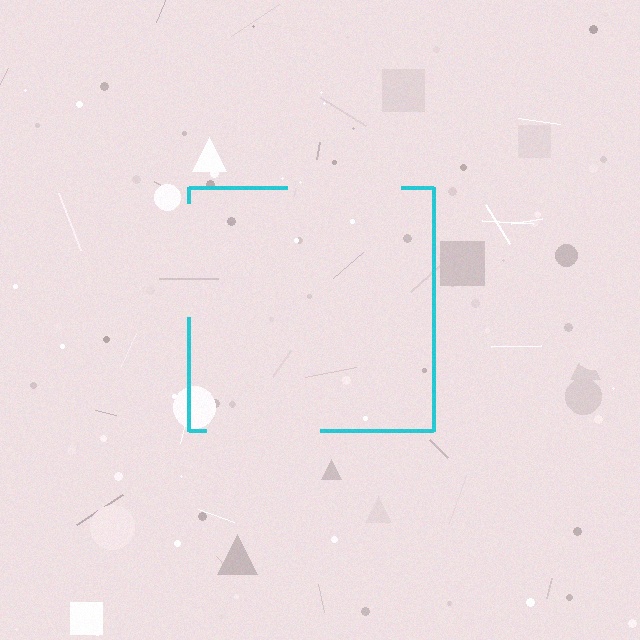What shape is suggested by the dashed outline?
The dashed outline suggests a square.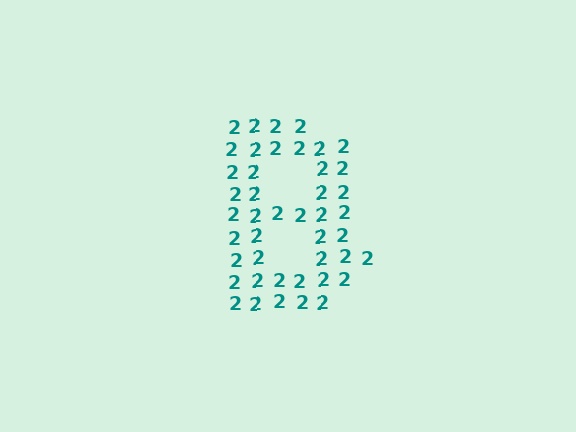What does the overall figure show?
The overall figure shows the letter B.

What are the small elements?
The small elements are digit 2's.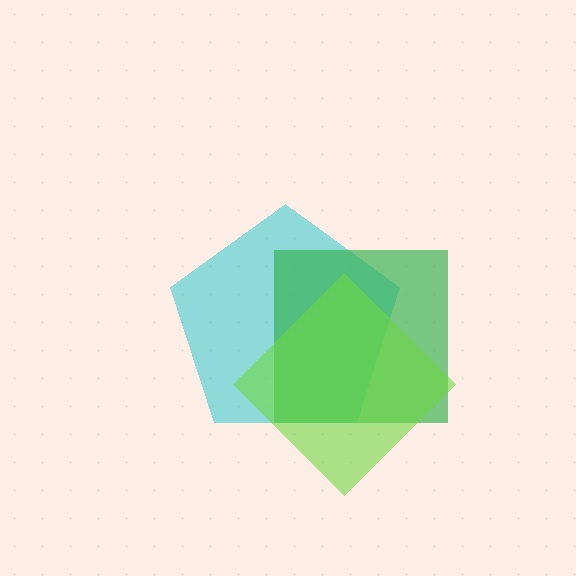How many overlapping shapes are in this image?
There are 3 overlapping shapes in the image.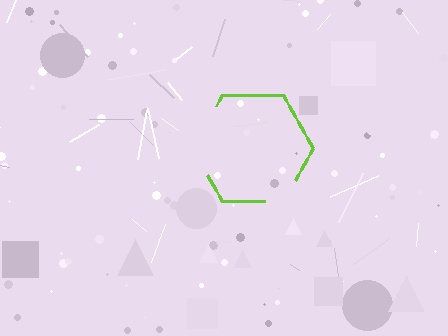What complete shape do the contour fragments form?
The contour fragments form a hexagon.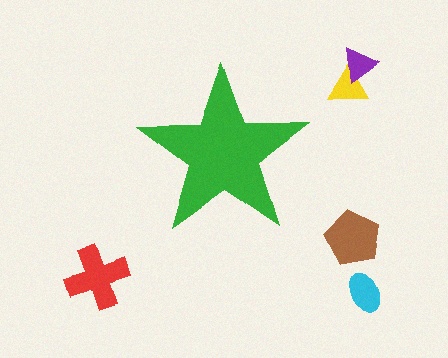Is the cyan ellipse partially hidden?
No, the cyan ellipse is fully visible.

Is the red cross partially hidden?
No, the red cross is fully visible.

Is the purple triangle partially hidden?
No, the purple triangle is fully visible.